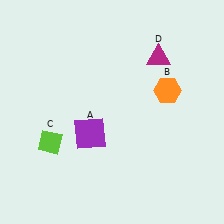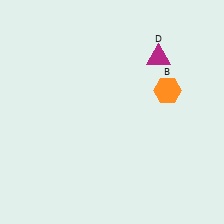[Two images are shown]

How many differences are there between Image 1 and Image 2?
There are 2 differences between the two images.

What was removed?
The purple square (A), the lime diamond (C) were removed in Image 2.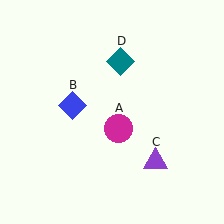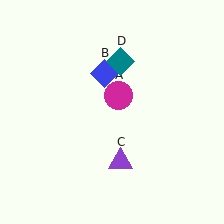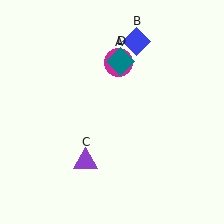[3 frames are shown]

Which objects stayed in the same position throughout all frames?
Teal diamond (object D) remained stationary.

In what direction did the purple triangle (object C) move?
The purple triangle (object C) moved left.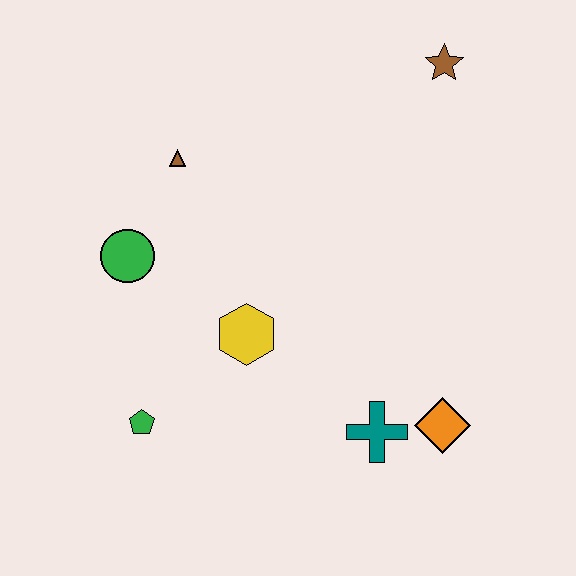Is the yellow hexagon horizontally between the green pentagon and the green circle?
No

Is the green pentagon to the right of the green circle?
Yes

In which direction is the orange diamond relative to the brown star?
The orange diamond is below the brown star.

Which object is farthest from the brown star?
The green pentagon is farthest from the brown star.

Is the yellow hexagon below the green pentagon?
No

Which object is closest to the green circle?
The brown triangle is closest to the green circle.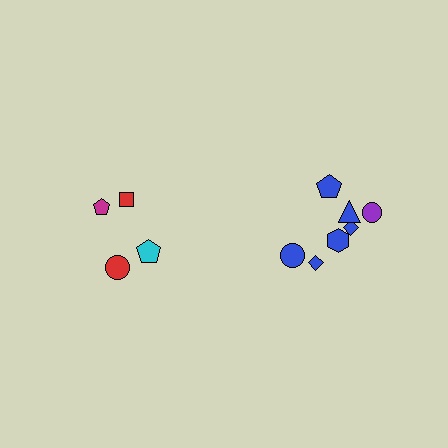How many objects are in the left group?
There are 4 objects.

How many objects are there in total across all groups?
There are 11 objects.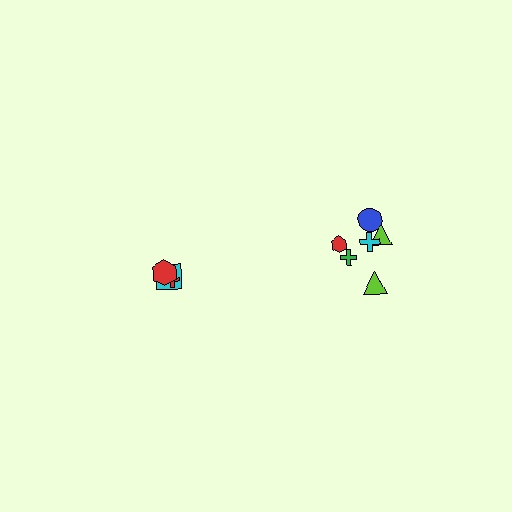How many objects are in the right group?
There are 6 objects.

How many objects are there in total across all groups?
There are 9 objects.